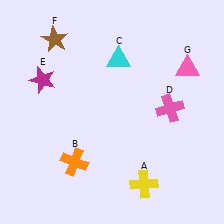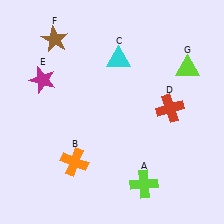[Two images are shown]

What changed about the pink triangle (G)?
In Image 1, G is pink. In Image 2, it changed to lime.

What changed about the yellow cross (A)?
In Image 1, A is yellow. In Image 2, it changed to lime.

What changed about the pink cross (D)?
In Image 1, D is pink. In Image 2, it changed to red.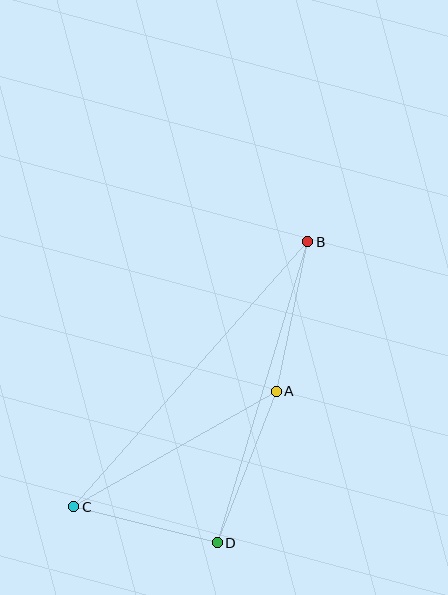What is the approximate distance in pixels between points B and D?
The distance between B and D is approximately 315 pixels.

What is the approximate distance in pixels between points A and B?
The distance between A and B is approximately 153 pixels.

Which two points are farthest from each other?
Points B and C are farthest from each other.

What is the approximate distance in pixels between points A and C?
The distance between A and C is approximately 233 pixels.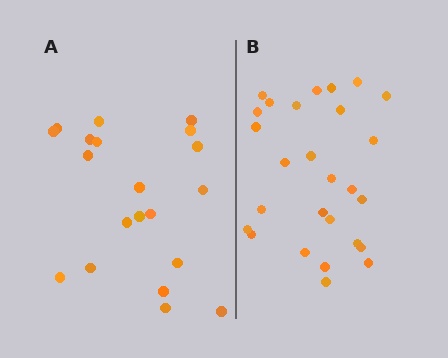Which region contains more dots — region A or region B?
Region B (the right region) has more dots.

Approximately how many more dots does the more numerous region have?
Region B has roughly 8 or so more dots than region A.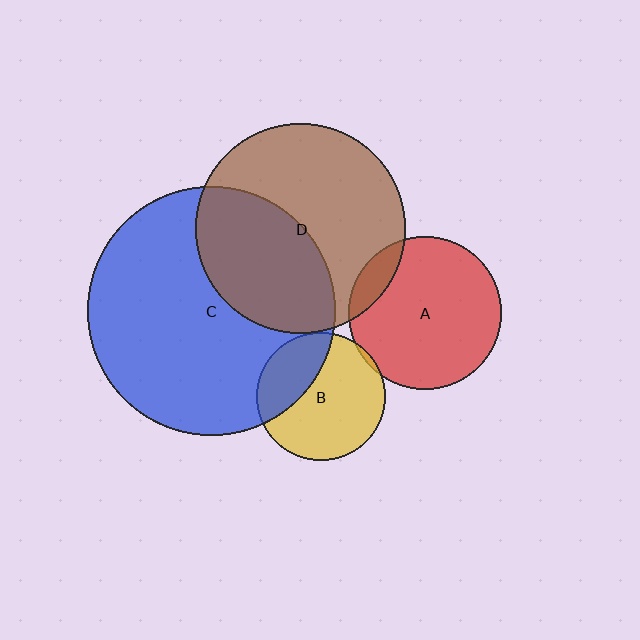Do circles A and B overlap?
Yes.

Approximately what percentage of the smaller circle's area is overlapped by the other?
Approximately 5%.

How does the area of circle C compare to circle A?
Approximately 2.6 times.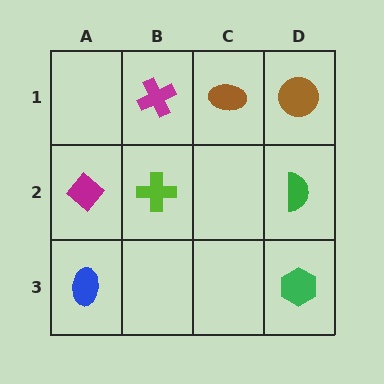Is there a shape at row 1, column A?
No, that cell is empty.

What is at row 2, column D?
A green semicircle.